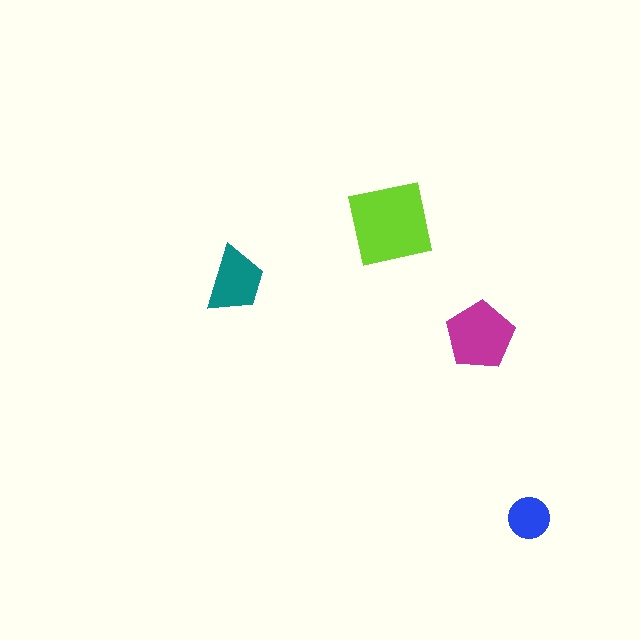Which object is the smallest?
The blue circle.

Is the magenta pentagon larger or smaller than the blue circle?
Larger.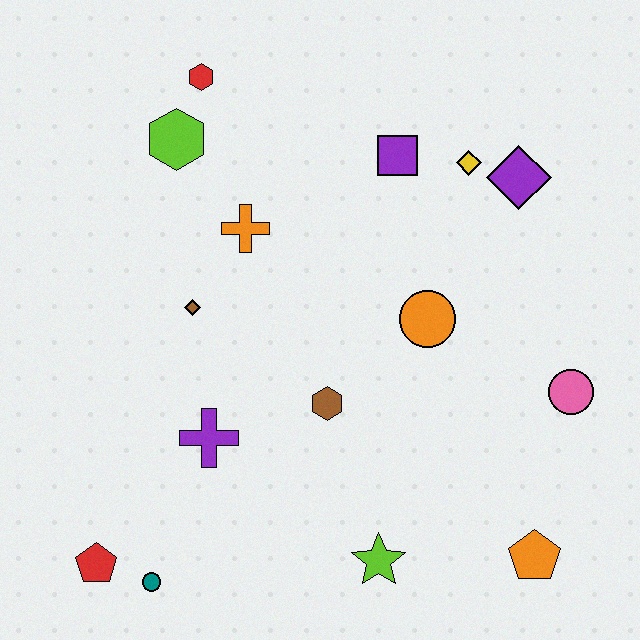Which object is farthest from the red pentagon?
The purple diamond is farthest from the red pentagon.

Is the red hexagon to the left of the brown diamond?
No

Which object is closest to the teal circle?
The red pentagon is closest to the teal circle.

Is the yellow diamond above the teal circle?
Yes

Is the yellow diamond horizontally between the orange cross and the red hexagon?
No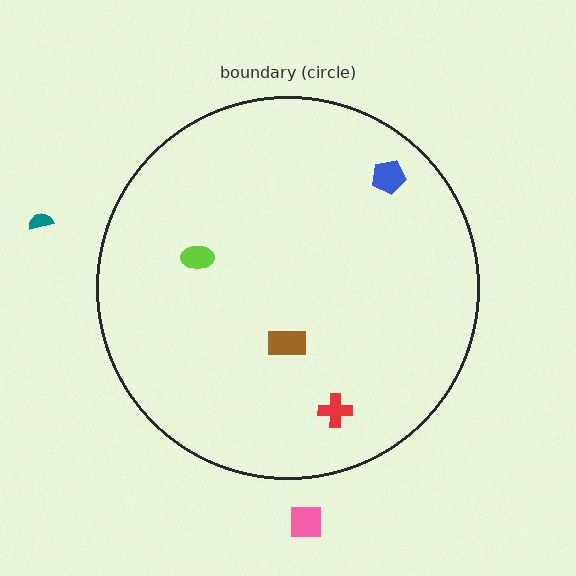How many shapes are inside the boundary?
4 inside, 2 outside.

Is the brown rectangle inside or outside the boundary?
Inside.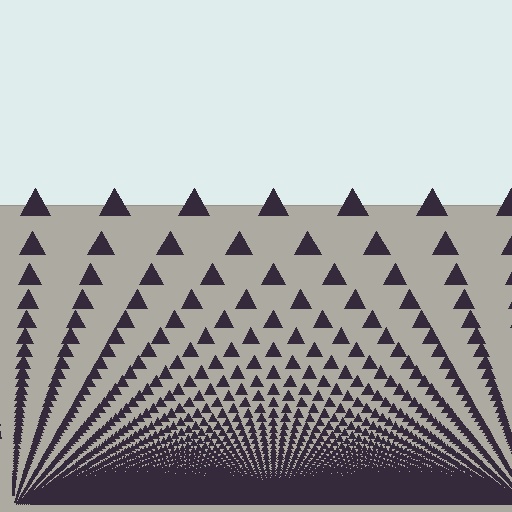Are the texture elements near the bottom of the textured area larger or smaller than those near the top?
Smaller. The gradient is inverted — elements near the bottom are smaller and denser.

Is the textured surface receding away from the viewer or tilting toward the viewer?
The surface appears to tilt toward the viewer. Texture elements get larger and sparser toward the top.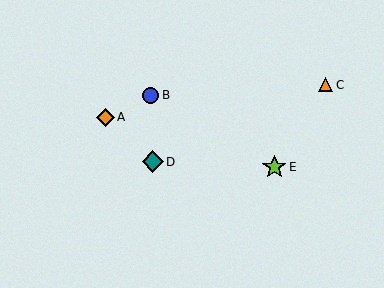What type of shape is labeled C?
Shape C is an orange triangle.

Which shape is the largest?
The lime star (labeled E) is the largest.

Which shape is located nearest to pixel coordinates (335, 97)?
The orange triangle (labeled C) at (326, 85) is nearest to that location.